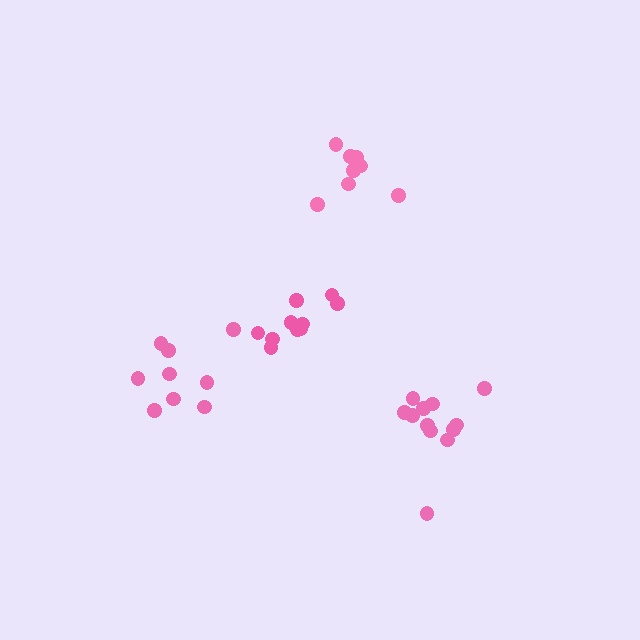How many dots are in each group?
Group 1: 9 dots, Group 2: 8 dots, Group 3: 12 dots, Group 4: 10 dots (39 total).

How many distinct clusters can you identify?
There are 4 distinct clusters.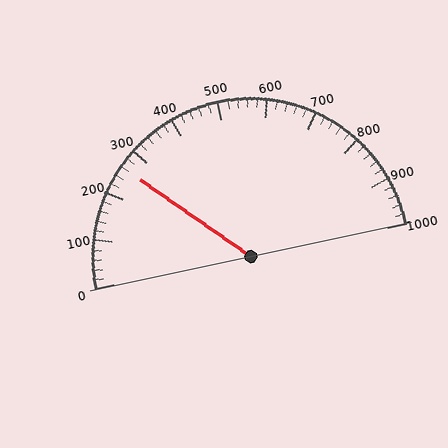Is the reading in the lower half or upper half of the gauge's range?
The reading is in the lower half of the range (0 to 1000).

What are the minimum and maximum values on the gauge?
The gauge ranges from 0 to 1000.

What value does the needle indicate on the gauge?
The needle indicates approximately 260.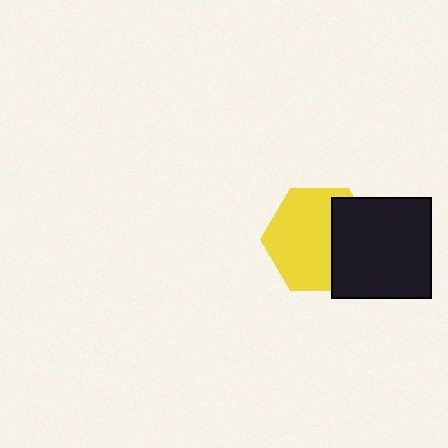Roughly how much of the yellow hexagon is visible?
Most of it is visible (roughly 66%).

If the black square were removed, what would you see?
You would see the complete yellow hexagon.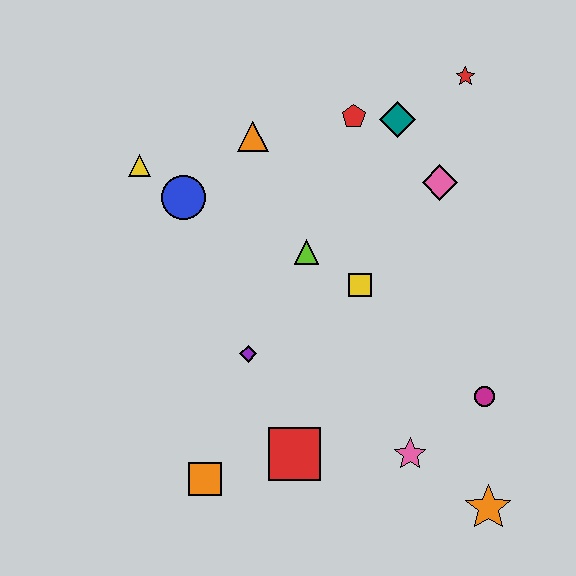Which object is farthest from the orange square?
The red star is farthest from the orange square.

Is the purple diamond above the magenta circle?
Yes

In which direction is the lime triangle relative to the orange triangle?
The lime triangle is below the orange triangle.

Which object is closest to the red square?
The orange square is closest to the red square.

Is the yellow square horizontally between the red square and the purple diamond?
No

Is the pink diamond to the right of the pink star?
Yes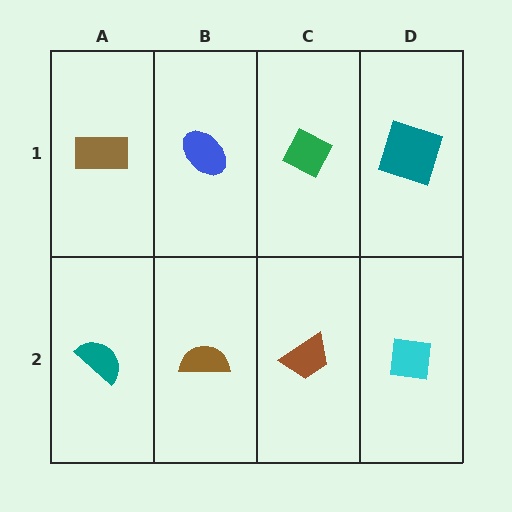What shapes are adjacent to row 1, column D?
A cyan square (row 2, column D), a green diamond (row 1, column C).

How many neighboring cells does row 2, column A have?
2.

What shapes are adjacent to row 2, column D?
A teal square (row 1, column D), a brown trapezoid (row 2, column C).